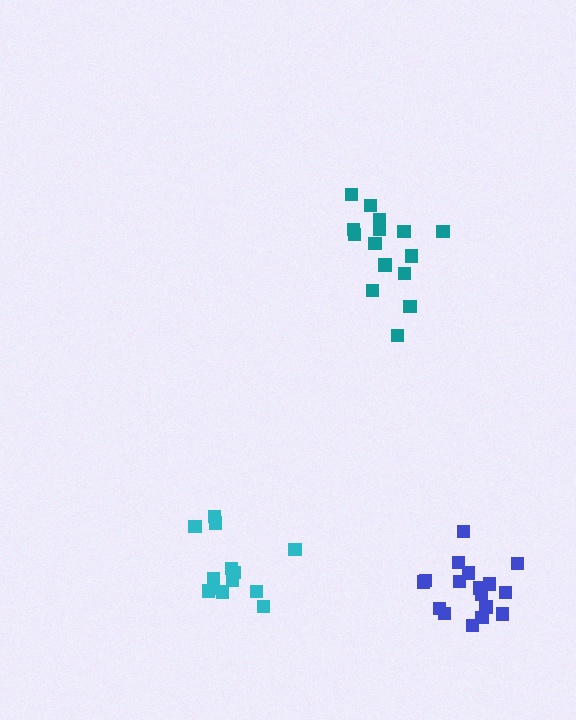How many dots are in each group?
Group 1: 13 dots, Group 2: 17 dots, Group 3: 15 dots (45 total).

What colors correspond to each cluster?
The clusters are colored: cyan, blue, teal.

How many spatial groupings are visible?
There are 3 spatial groupings.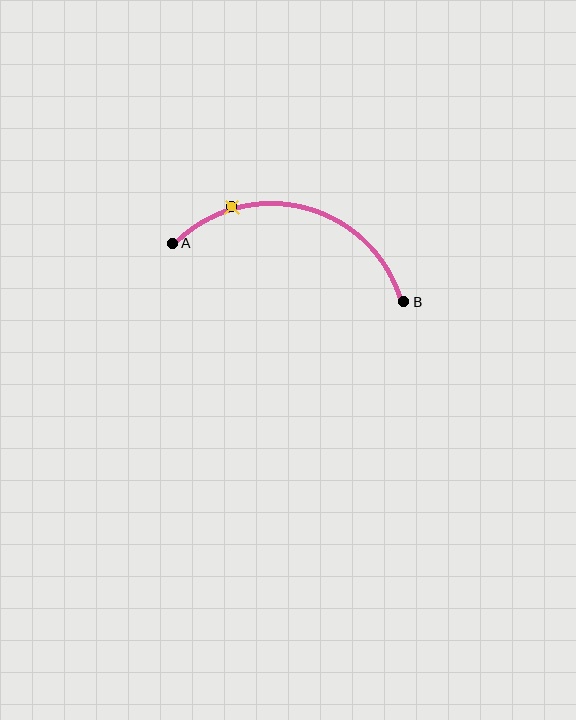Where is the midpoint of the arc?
The arc midpoint is the point on the curve farthest from the straight line joining A and B. It sits above that line.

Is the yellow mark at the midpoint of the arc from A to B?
No. The yellow mark lies on the arc but is closer to endpoint A. The arc midpoint would be at the point on the curve equidistant along the arc from both A and B.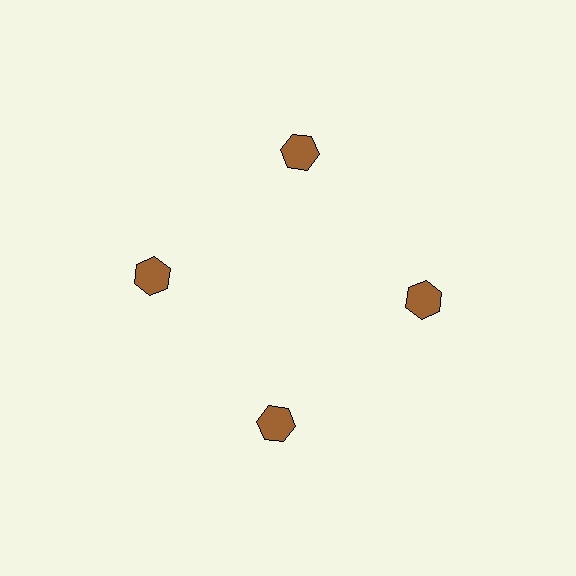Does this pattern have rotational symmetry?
Yes, this pattern has 4-fold rotational symmetry. It looks the same after rotating 90 degrees around the center.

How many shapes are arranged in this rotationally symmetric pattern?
There are 4 shapes, arranged in 4 groups of 1.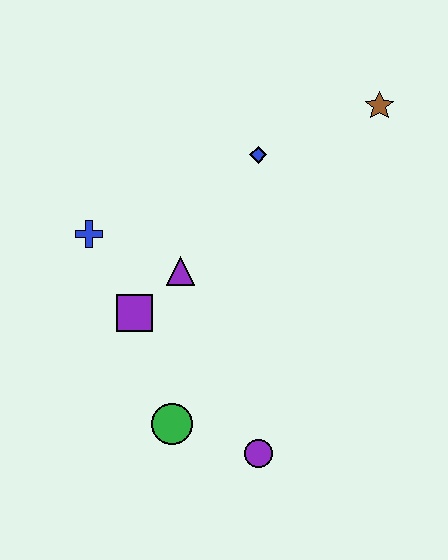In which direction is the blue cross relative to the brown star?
The blue cross is to the left of the brown star.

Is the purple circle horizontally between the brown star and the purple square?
Yes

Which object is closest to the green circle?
The purple circle is closest to the green circle.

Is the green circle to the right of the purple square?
Yes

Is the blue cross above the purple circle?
Yes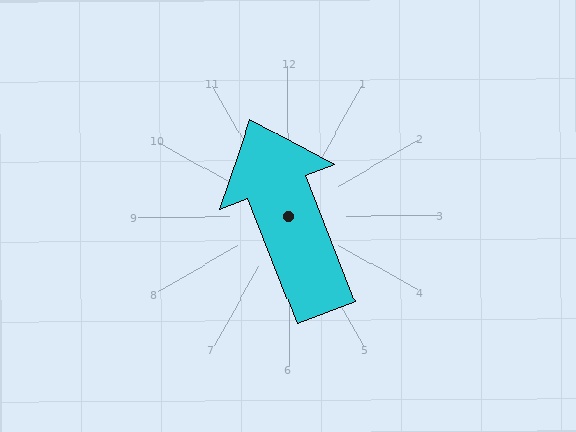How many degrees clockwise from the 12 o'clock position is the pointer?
Approximately 339 degrees.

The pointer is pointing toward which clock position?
Roughly 11 o'clock.